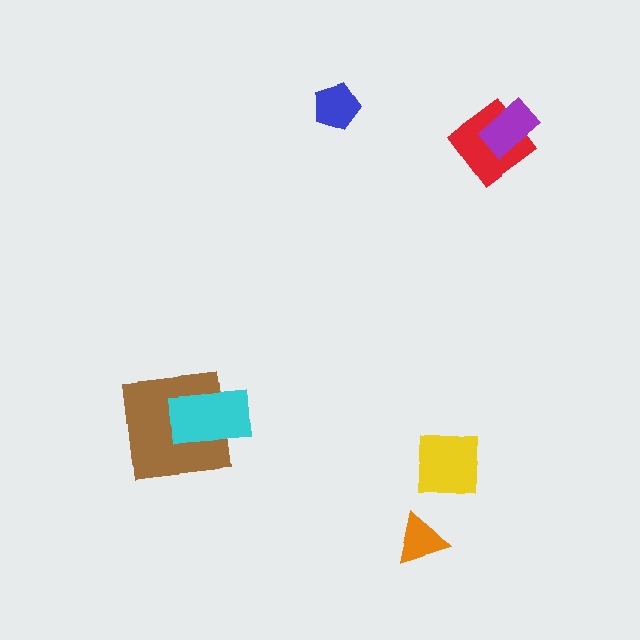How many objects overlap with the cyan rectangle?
1 object overlaps with the cyan rectangle.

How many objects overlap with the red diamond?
1 object overlaps with the red diamond.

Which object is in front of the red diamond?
The purple rectangle is in front of the red diamond.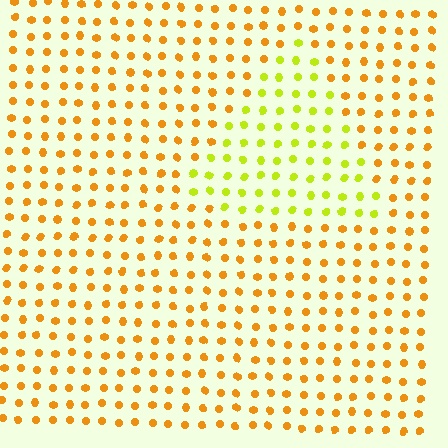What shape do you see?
I see a triangle.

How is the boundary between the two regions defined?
The boundary is defined purely by a slight shift in hue (about 39 degrees). Spacing, size, and orientation are identical on both sides.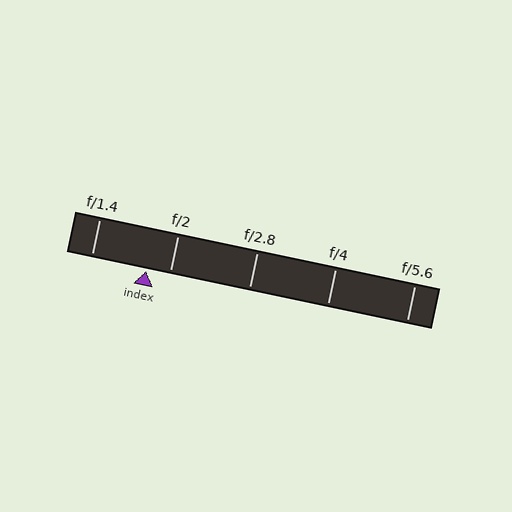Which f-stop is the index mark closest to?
The index mark is closest to f/2.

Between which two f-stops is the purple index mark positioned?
The index mark is between f/1.4 and f/2.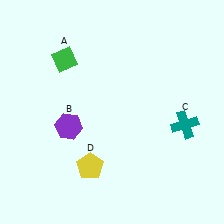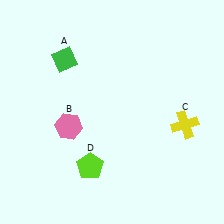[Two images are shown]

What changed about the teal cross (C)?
In Image 1, C is teal. In Image 2, it changed to yellow.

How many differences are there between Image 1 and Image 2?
There are 3 differences between the two images.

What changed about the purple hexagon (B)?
In Image 1, B is purple. In Image 2, it changed to pink.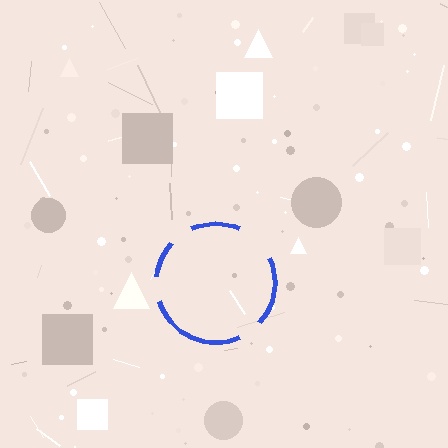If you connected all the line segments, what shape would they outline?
They would outline a circle.